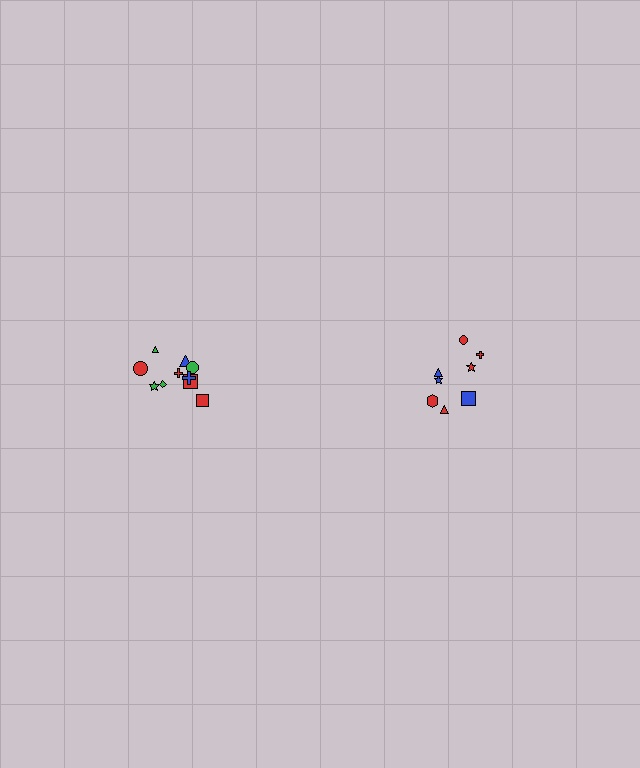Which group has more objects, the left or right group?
The left group.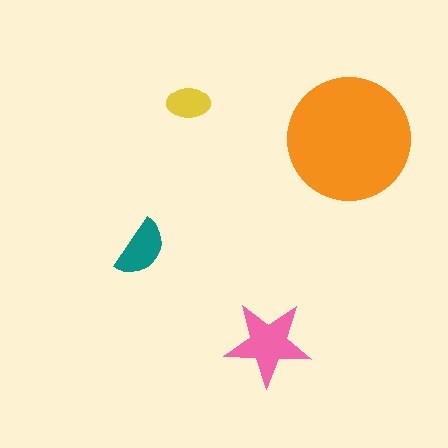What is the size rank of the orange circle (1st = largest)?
1st.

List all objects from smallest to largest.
The yellow ellipse, the teal semicircle, the pink star, the orange circle.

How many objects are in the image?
There are 4 objects in the image.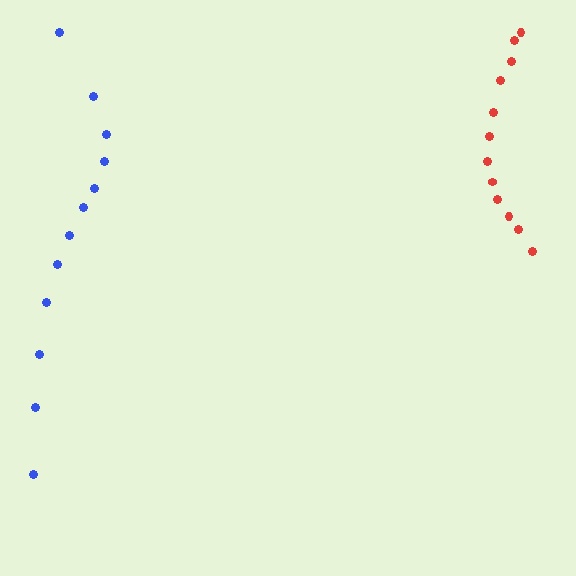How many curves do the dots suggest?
There are 2 distinct paths.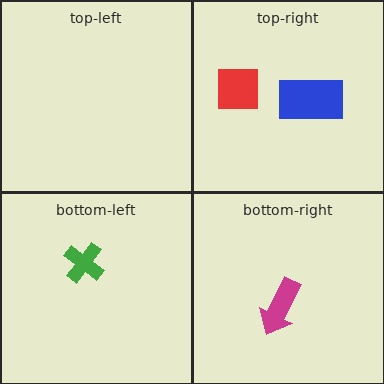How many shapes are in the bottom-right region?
1.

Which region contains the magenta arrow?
The bottom-right region.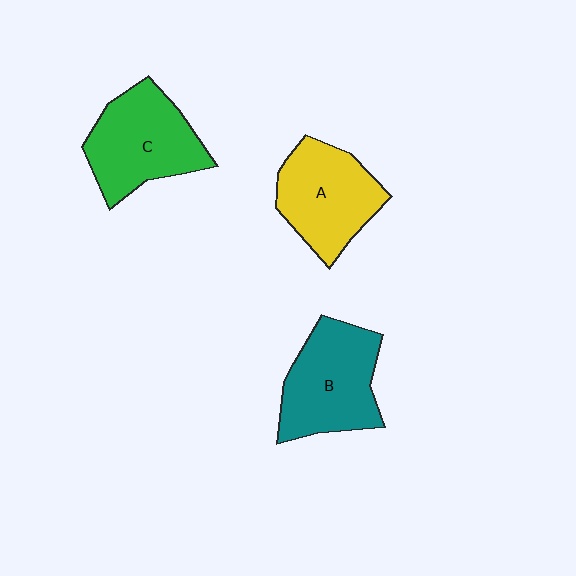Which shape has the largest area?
Shape B (teal).